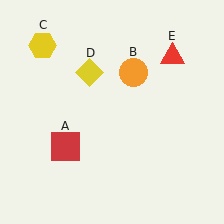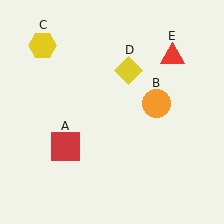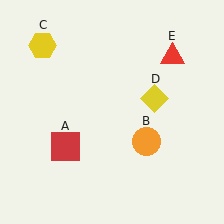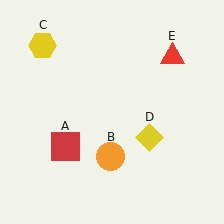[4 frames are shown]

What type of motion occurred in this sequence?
The orange circle (object B), yellow diamond (object D) rotated clockwise around the center of the scene.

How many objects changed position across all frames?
2 objects changed position: orange circle (object B), yellow diamond (object D).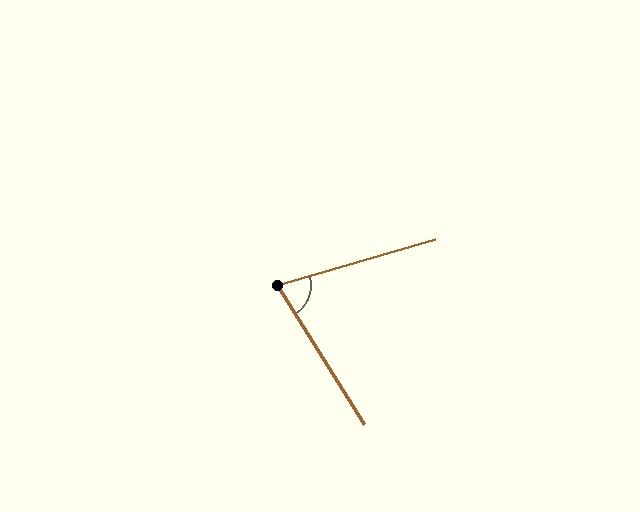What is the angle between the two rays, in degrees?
Approximately 74 degrees.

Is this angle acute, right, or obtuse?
It is acute.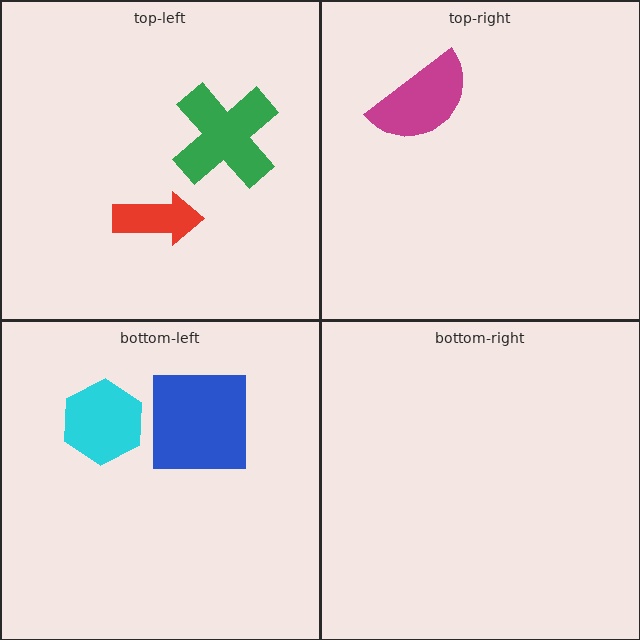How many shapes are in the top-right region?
1.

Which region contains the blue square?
The bottom-left region.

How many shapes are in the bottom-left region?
2.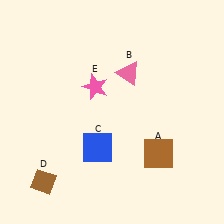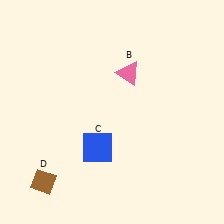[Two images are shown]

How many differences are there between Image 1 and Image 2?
There are 2 differences between the two images.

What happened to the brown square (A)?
The brown square (A) was removed in Image 2. It was in the bottom-right area of Image 1.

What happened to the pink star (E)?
The pink star (E) was removed in Image 2. It was in the top-left area of Image 1.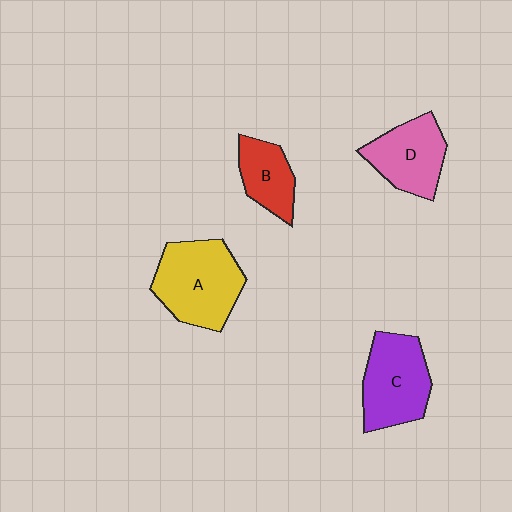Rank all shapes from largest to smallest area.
From largest to smallest: A (yellow), C (purple), D (pink), B (red).